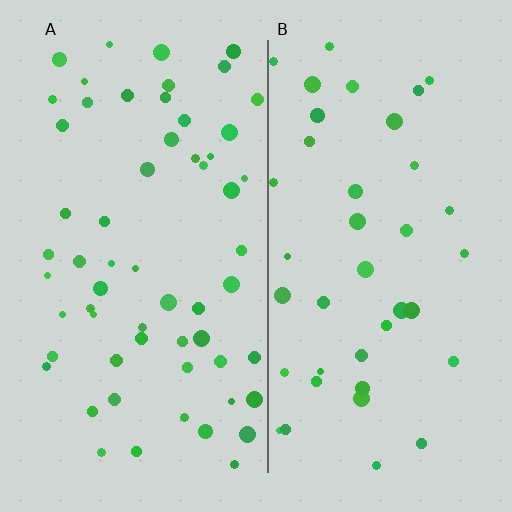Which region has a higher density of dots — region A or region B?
A (the left).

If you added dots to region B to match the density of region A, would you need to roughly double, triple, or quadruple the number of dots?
Approximately double.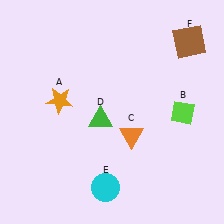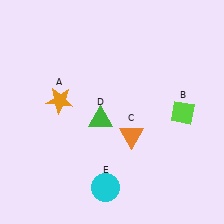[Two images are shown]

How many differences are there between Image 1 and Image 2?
There is 1 difference between the two images.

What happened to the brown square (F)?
The brown square (F) was removed in Image 2. It was in the top-right area of Image 1.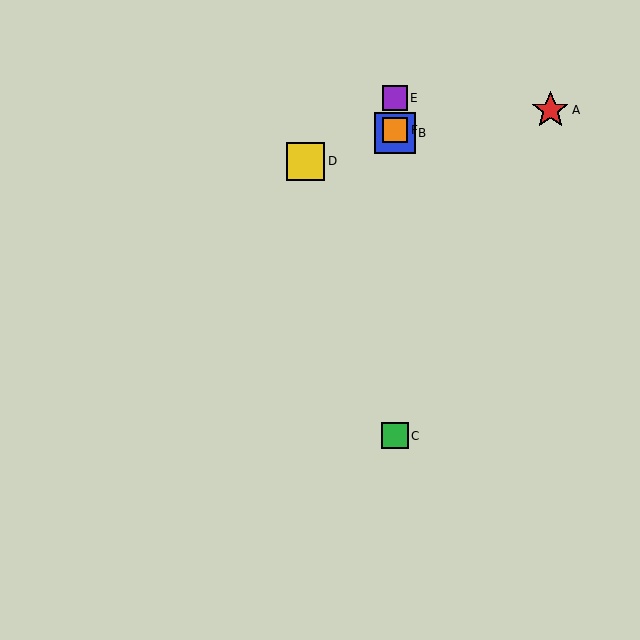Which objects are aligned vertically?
Objects B, C, E, F are aligned vertically.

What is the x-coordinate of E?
Object E is at x≈395.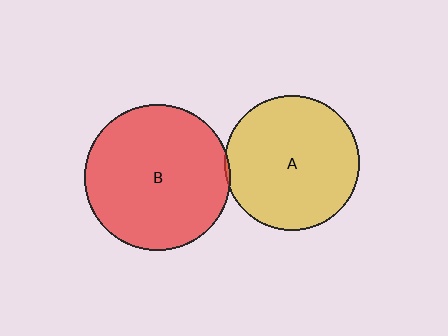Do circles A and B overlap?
Yes.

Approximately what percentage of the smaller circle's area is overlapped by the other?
Approximately 5%.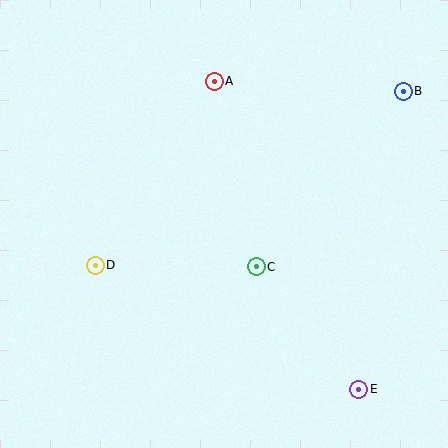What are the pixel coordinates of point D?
Point D is at (95, 265).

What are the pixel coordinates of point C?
Point C is at (256, 267).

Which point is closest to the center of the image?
Point C at (256, 267) is closest to the center.